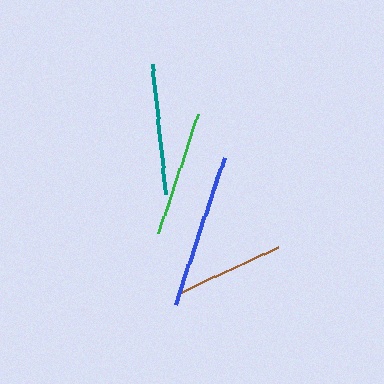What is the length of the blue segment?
The blue segment is approximately 155 pixels long.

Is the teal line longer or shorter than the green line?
The teal line is longer than the green line.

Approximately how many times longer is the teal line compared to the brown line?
The teal line is approximately 1.2 times the length of the brown line.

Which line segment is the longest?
The blue line is the longest at approximately 155 pixels.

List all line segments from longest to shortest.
From longest to shortest: blue, teal, green, brown.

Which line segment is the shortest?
The brown line is the shortest at approximately 109 pixels.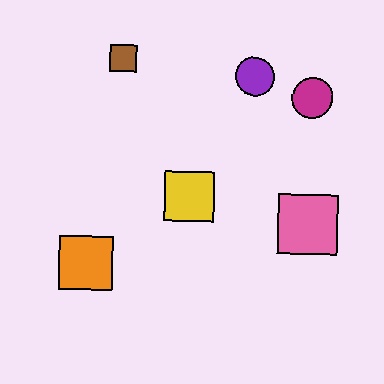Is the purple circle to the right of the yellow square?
Yes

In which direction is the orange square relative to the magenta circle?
The orange square is to the left of the magenta circle.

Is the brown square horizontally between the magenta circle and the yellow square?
No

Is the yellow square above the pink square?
Yes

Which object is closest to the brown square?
The purple circle is closest to the brown square.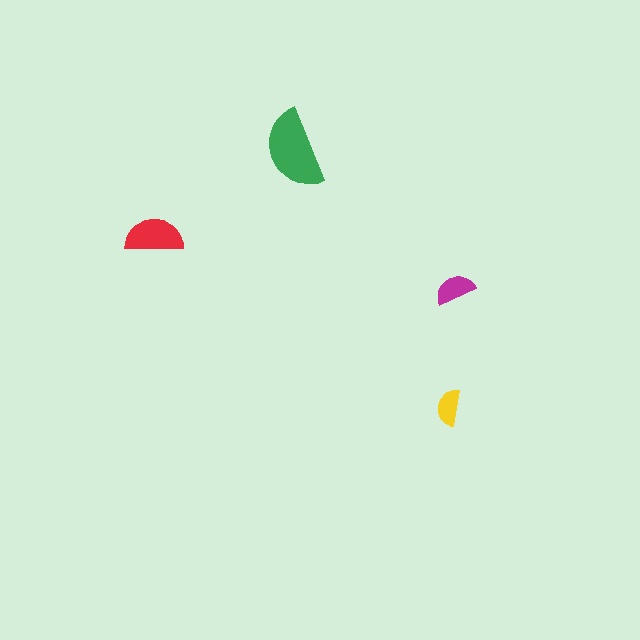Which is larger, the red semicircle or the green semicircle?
The green one.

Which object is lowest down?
The yellow semicircle is bottommost.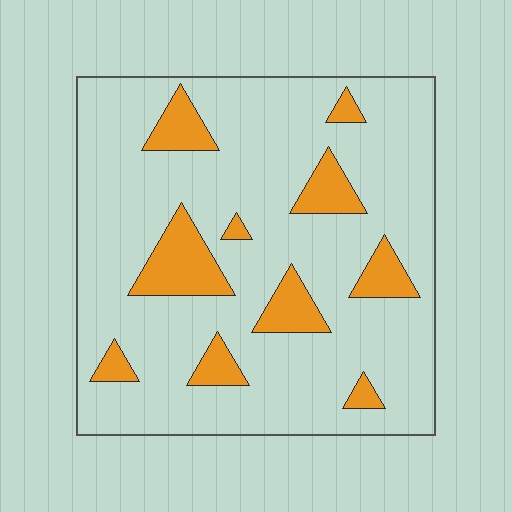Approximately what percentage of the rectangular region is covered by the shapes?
Approximately 15%.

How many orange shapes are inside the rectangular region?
10.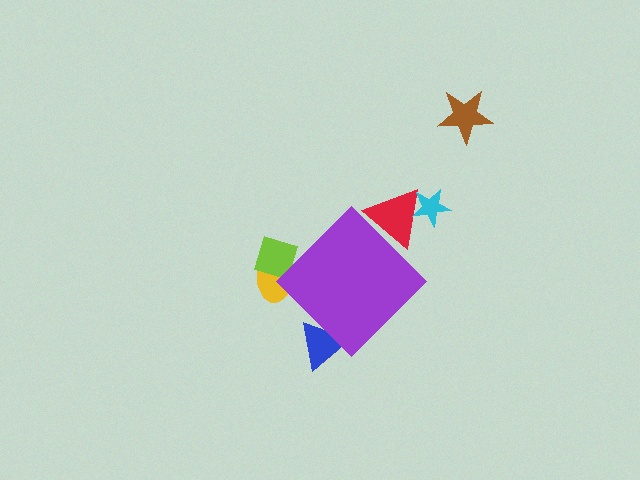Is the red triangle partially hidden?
Yes, the red triangle is partially hidden behind the purple diamond.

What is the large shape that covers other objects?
A purple diamond.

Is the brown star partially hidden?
No, the brown star is fully visible.